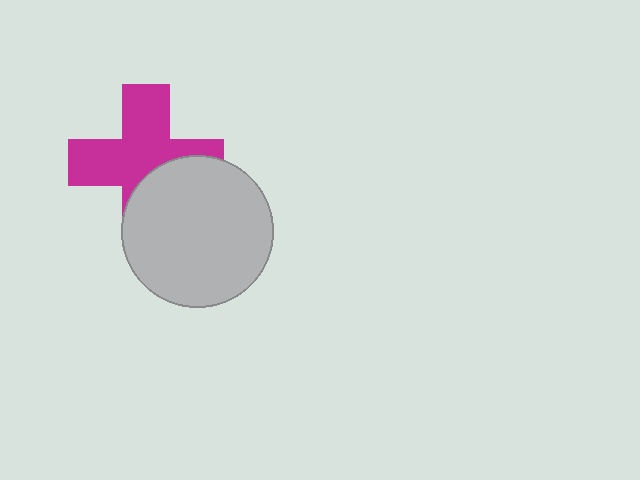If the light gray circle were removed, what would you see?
You would see the complete magenta cross.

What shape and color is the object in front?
The object in front is a light gray circle.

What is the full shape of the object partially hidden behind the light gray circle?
The partially hidden object is a magenta cross.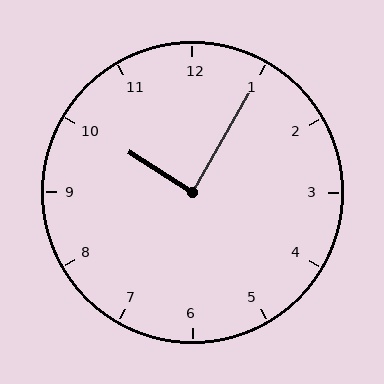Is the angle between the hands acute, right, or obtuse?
It is right.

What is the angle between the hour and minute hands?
Approximately 88 degrees.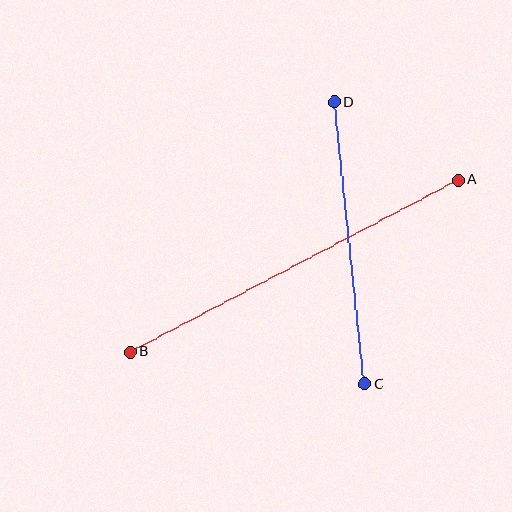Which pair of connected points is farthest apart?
Points A and B are farthest apart.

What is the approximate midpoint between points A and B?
The midpoint is at approximately (294, 266) pixels.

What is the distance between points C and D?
The distance is approximately 283 pixels.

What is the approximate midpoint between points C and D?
The midpoint is at approximately (350, 243) pixels.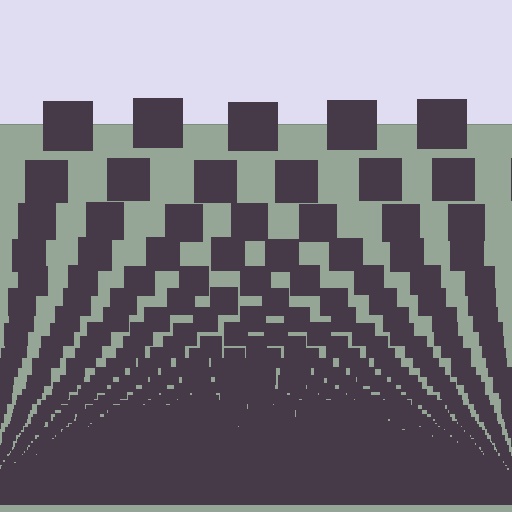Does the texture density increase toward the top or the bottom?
Density increases toward the bottom.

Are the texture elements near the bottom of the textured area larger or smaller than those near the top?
Smaller. The gradient is inverted — elements near the bottom are smaller and denser.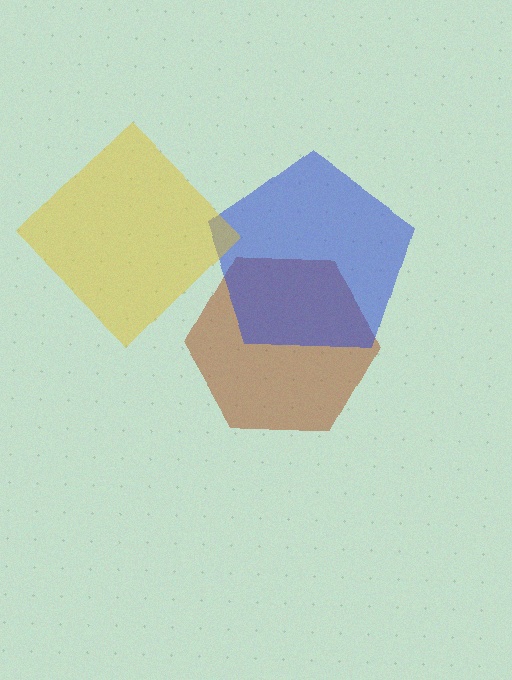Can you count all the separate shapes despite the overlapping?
Yes, there are 3 separate shapes.